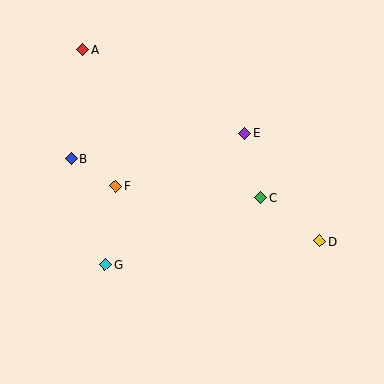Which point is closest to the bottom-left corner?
Point G is closest to the bottom-left corner.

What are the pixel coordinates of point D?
Point D is at (320, 241).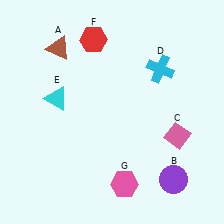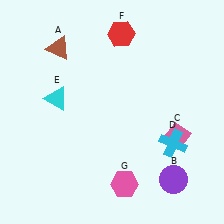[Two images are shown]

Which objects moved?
The objects that moved are: the cyan cross (D), the red hexagon (F).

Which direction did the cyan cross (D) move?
The cyan cross (D) moved down.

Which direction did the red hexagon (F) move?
The red hexagon (F) moved right.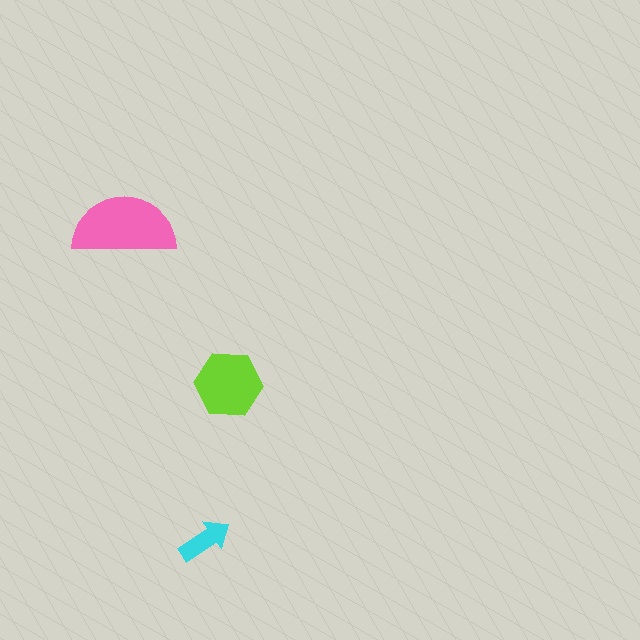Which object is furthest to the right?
The lime hexagon is rightmost.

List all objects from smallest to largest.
The cyan arrow, the lime hexagon, the pink semicircle.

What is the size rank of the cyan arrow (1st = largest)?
3rd.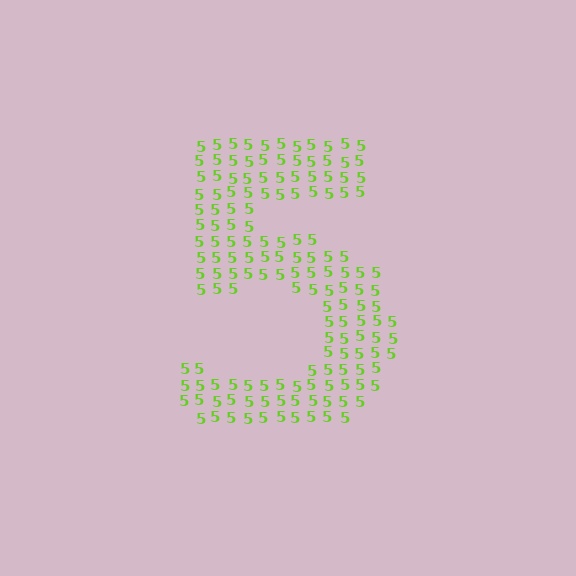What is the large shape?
The large shape is the digit 5.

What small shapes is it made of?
It is made of small digit 5's.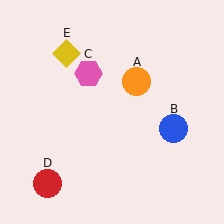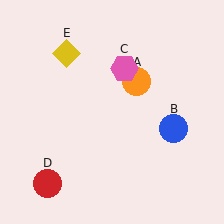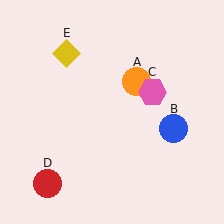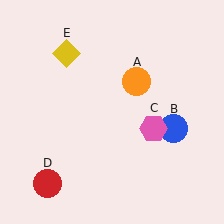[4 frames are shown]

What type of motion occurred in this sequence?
The pink hexagon (object C) rotated clockwise around the center of the scene.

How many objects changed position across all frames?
1 object changed position: pink hexagon (object C).